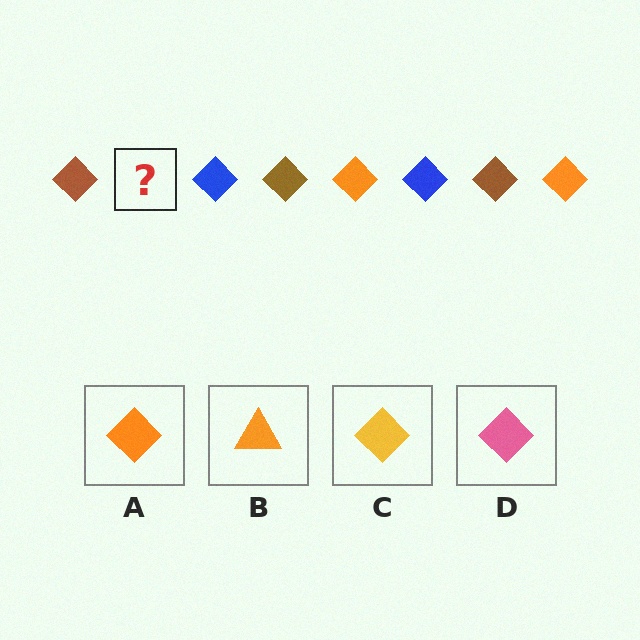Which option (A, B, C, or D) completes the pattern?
A.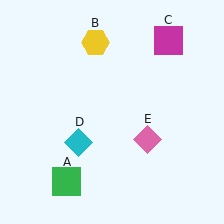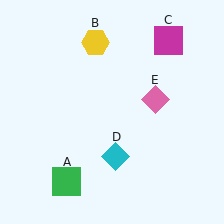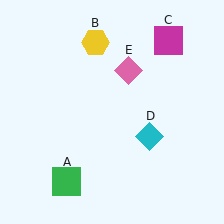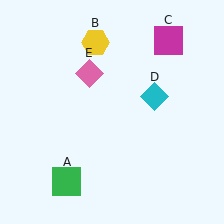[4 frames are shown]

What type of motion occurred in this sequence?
The cyan diamond (object D), pink diamond (object E) rotated counterclockwise around the center of the scene.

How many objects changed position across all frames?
2 objects changed position: cyan diamond (object D), pink diamond (object E).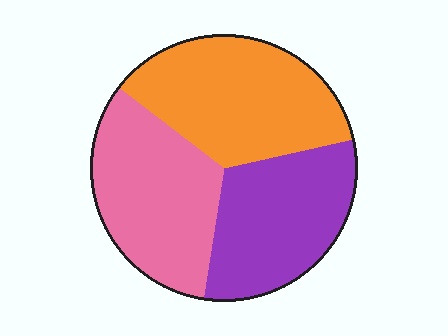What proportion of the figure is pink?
Pink covers roughly 35% of the figure.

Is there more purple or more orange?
Orange.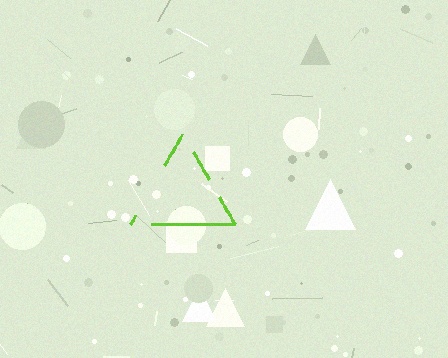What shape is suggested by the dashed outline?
The dashed outline suggests a triangle.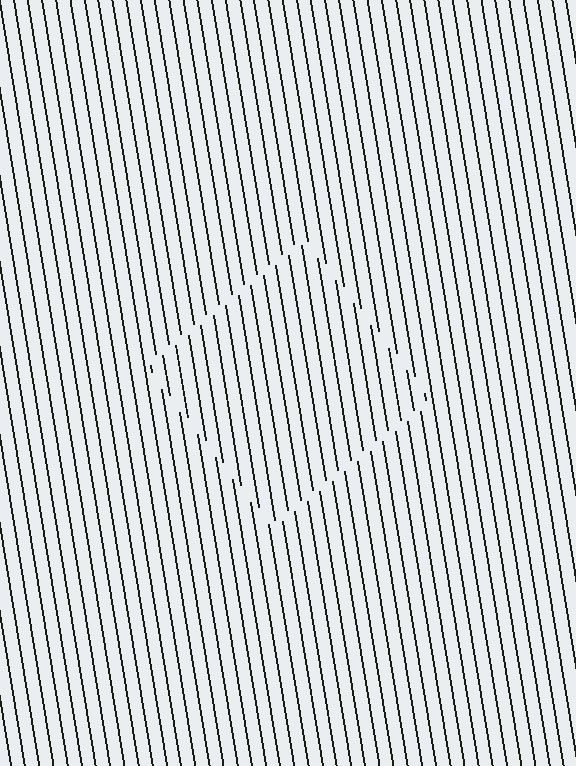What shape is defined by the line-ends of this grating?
An illusory square. The interior of the shape contains the same grating, shifted by half a period — the contour is defined by the phase discontinuity where line-ends from the inner and outer gratings abut.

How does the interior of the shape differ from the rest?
The interior of the shape contains the same grating, shifted by half a period — the contour is defined by the phase discontinuity where line-ends from the inner and outer gratings abut.